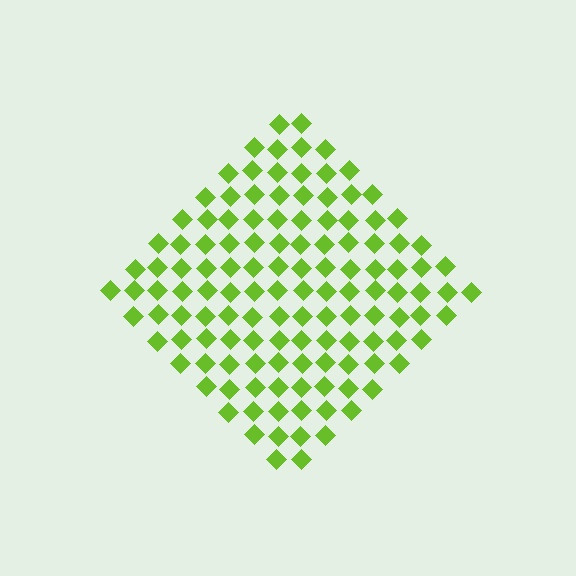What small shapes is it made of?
It is made of small diamonds.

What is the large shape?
The large shape is a diamond.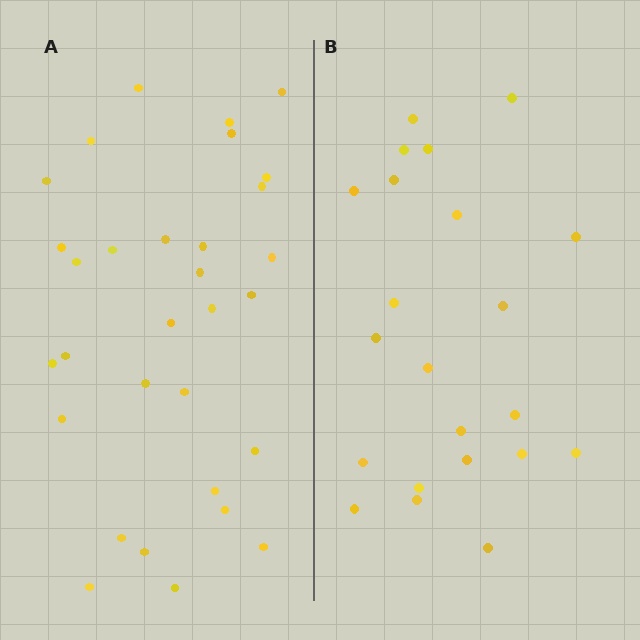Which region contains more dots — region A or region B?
Region A (the left region) has more dots.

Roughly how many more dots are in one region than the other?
Region A has roughly 8 or so more dots than region B.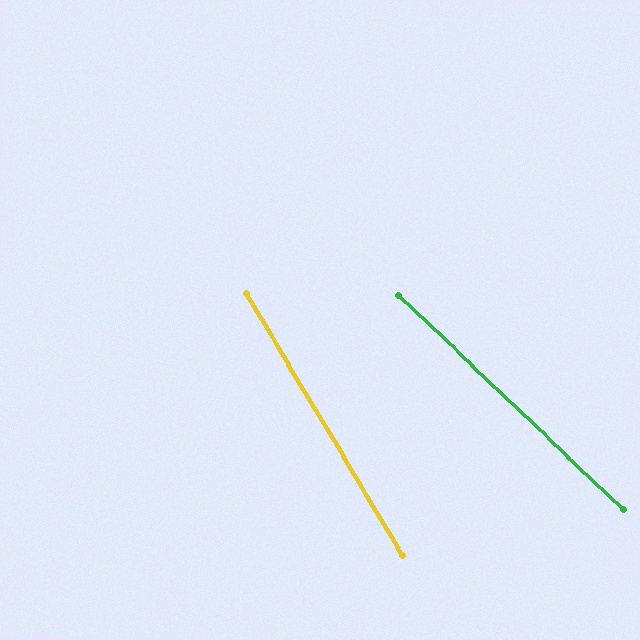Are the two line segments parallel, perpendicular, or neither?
Neither parallel nor perpendicular — they differ by about 16°.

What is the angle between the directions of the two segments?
Approximately 16 degrees.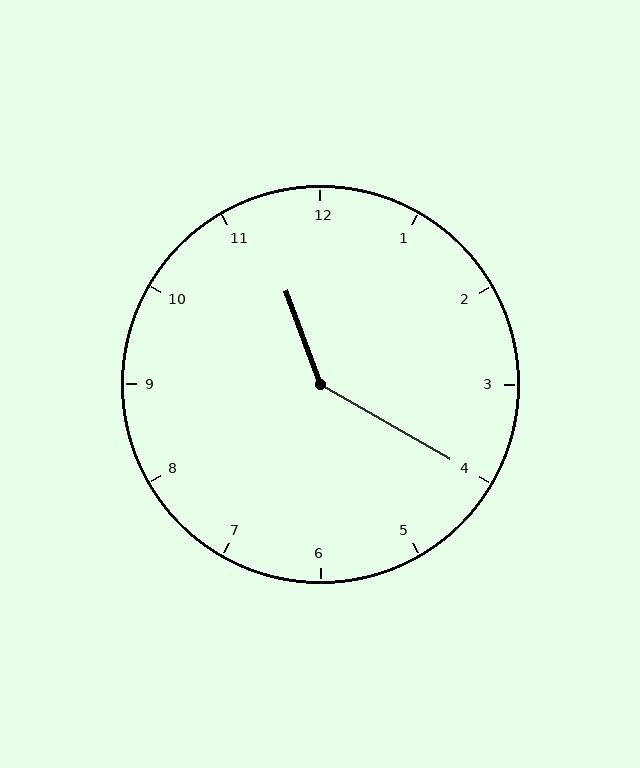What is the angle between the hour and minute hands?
Approximately 140 degrees.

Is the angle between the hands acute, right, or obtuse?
It is obtuse.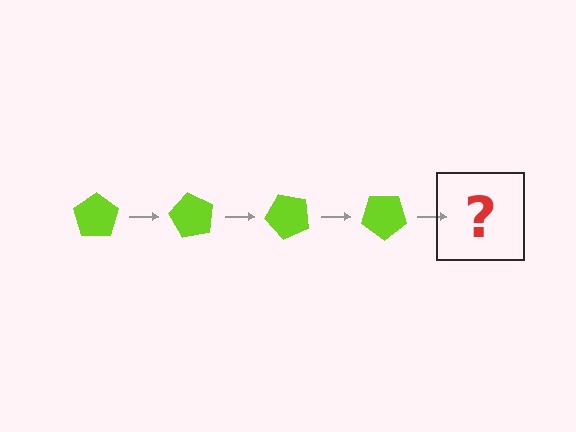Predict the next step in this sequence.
The next step is a lime pentagon rotated 240 degrees.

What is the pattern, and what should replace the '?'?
The pattern is that the pentagon rotates 60 degrees each step. The '?' should be a lime pentagon rotated 240 degrees.